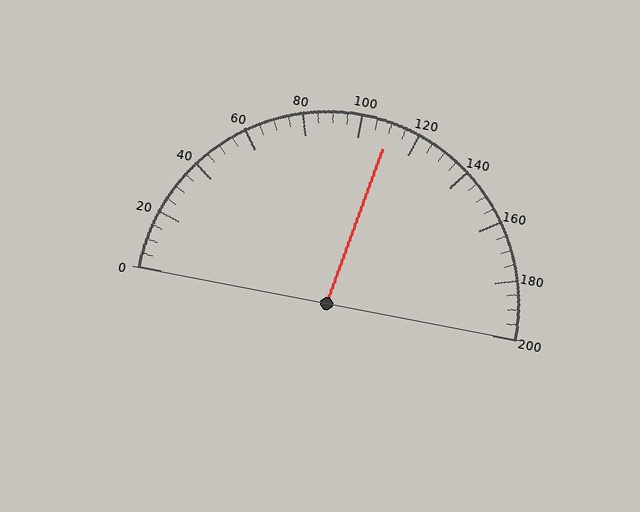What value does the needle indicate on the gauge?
The needle indicates approximately 110.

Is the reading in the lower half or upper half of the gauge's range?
The reading is in the upper half of the range (0 to 200).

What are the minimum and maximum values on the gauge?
The gauge ranges from 0 to 200.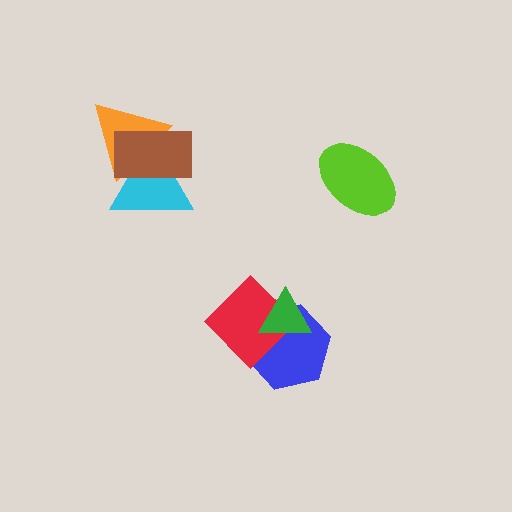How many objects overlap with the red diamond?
2 objects overlap with the red diamond.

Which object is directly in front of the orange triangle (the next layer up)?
The cyan triangle is directly in front of the orange triangle.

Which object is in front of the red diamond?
The green triangle is in front of the red diamond.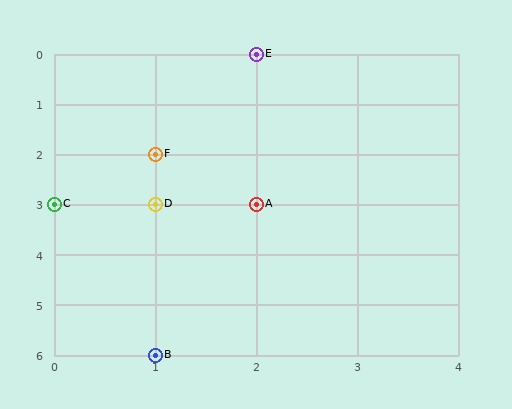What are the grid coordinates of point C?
Point C is at grid coordinates (0, 3).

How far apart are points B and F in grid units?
Points B and F are 4 rows apart.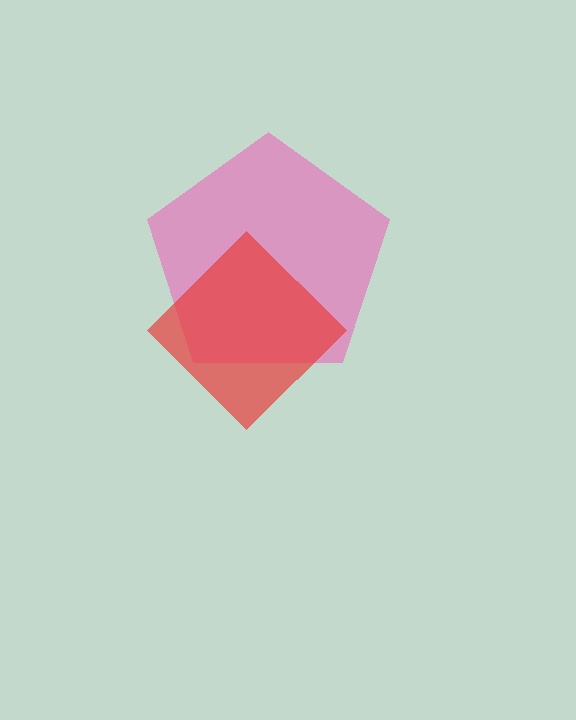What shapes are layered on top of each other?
The layered shapes are: a pink pentagon, a red diamond.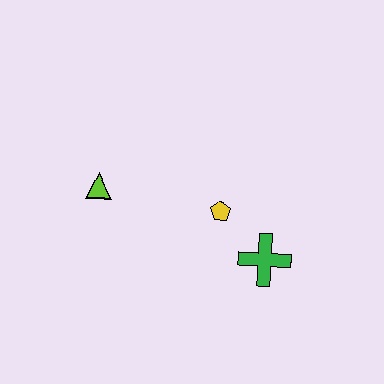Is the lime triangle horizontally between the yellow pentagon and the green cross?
No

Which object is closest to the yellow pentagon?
The green cross is closest to the yellow pentagon.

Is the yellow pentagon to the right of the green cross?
No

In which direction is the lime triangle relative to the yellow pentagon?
The lime triangle is to the left of the yellow pentagon.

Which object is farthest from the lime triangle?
The green cross is farthest from the lime triangle.